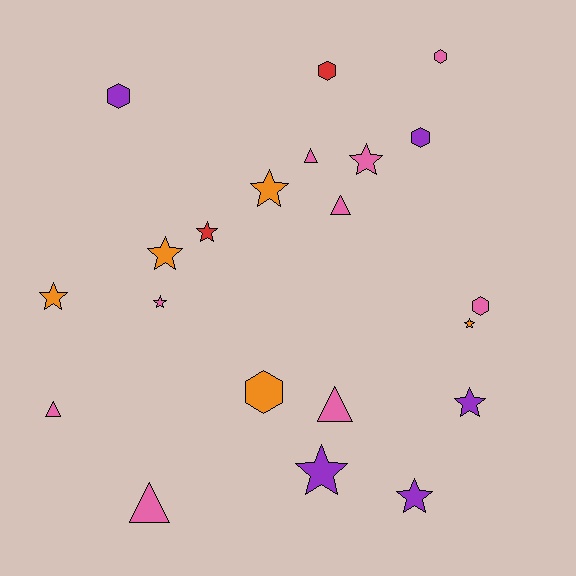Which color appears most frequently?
Pink, with 9 objects.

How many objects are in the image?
There are 21 objects.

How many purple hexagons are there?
There are 2 purple hexagons.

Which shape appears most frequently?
Star, with 10 objects.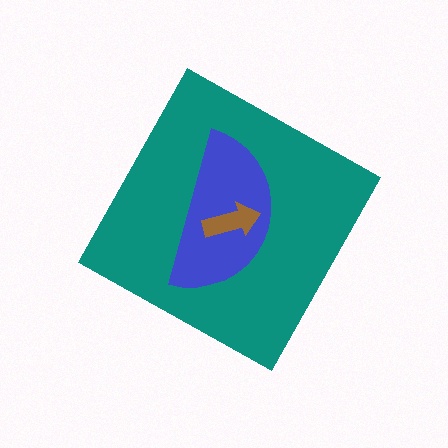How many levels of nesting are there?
3.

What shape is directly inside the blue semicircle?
The brown arrow.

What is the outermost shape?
The teal diamond.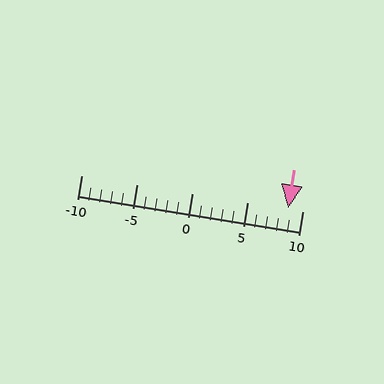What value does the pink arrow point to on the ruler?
The pink arrow points to approximately 9.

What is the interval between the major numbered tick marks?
The major tick marks are spaced 5 units apart.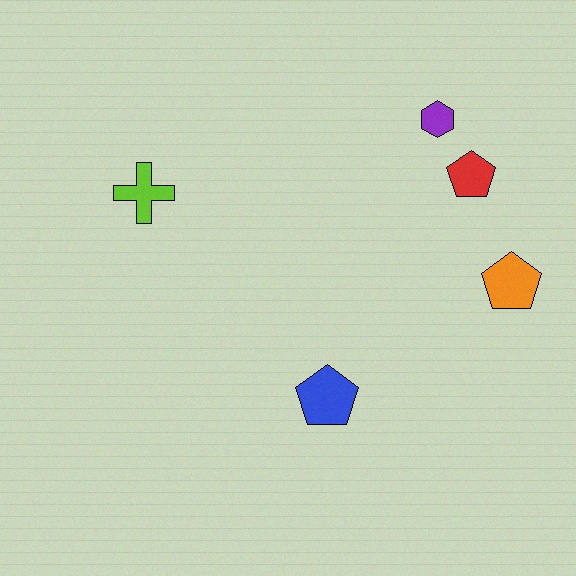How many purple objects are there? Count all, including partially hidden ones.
There is 1 purple object.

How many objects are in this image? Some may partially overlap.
There are 5 objects.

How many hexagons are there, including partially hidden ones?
There is 1 hexagon.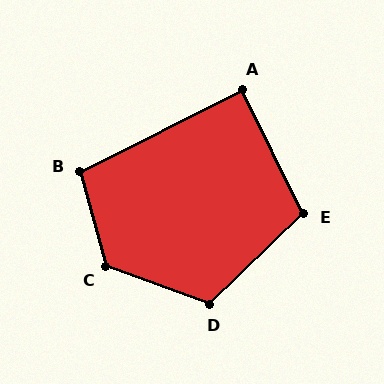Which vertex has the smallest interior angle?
A, at approximately 90 degrees.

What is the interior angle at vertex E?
Approximately 107 degrees (obtuse).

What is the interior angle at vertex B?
Approximately 102 degrees (obtuse).